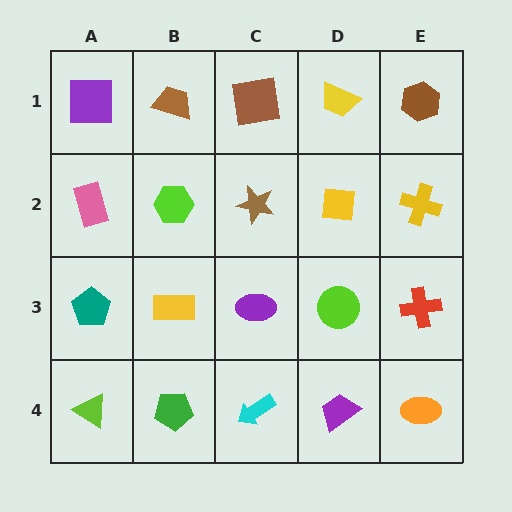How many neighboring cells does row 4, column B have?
3.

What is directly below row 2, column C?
A purple ellipse.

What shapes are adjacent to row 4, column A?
A teal pentagon (row 3, column A), a green pentagon (row 4, column B).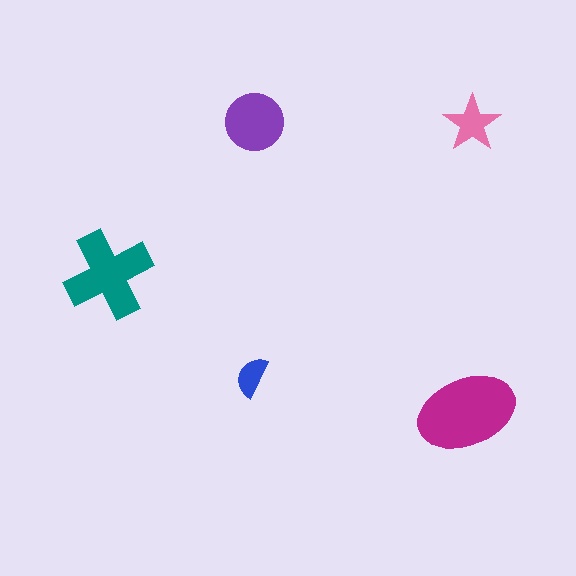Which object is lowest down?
The magenta ellipse is bottommost.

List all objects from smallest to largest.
The blue semicircle, the pink star, the purple circle, the teal cross, the magenta ellipse.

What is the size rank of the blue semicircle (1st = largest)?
5th.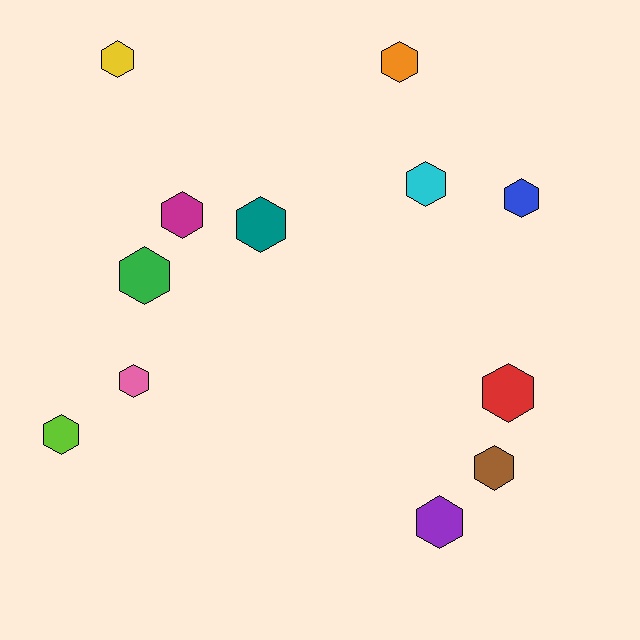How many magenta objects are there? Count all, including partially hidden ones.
There is 1 magenta object.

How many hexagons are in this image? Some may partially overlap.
There are 12 hexagons.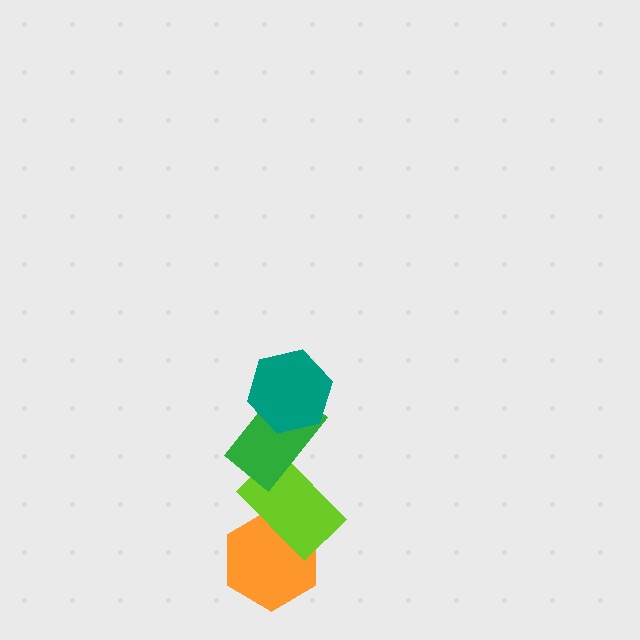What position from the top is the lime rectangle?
The lime rectangle is 3rd from the top.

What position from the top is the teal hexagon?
The teal hexagon is 1st from the top.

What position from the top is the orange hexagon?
The orange hexagon is 4th from the top.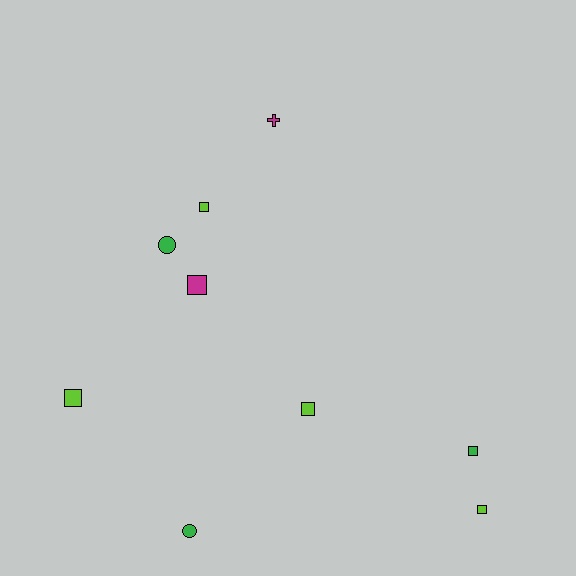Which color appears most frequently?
Lime, with 4 objects.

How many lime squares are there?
There are 4 lime squares.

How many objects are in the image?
There are 9 objects.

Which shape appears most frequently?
Square, with 6 objects.